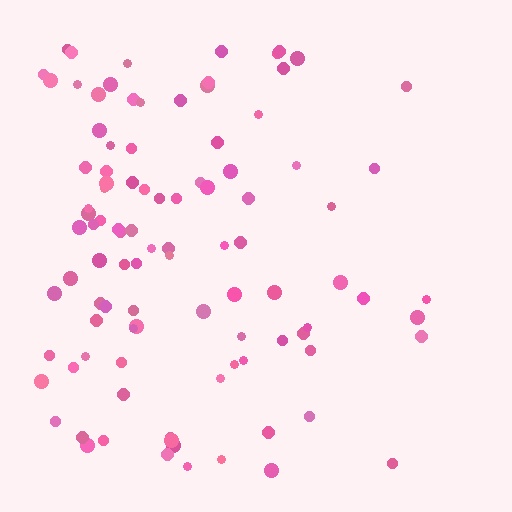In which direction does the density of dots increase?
From right to left, with the left side densest.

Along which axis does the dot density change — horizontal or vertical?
Horizontal.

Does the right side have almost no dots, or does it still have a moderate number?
Still a moderate number, just noticeably fewer than the left.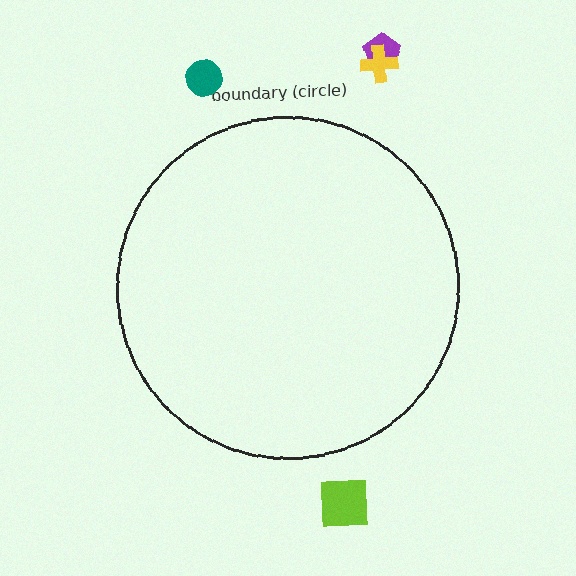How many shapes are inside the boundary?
0 inside, 4 outside.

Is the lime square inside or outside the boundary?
Outside.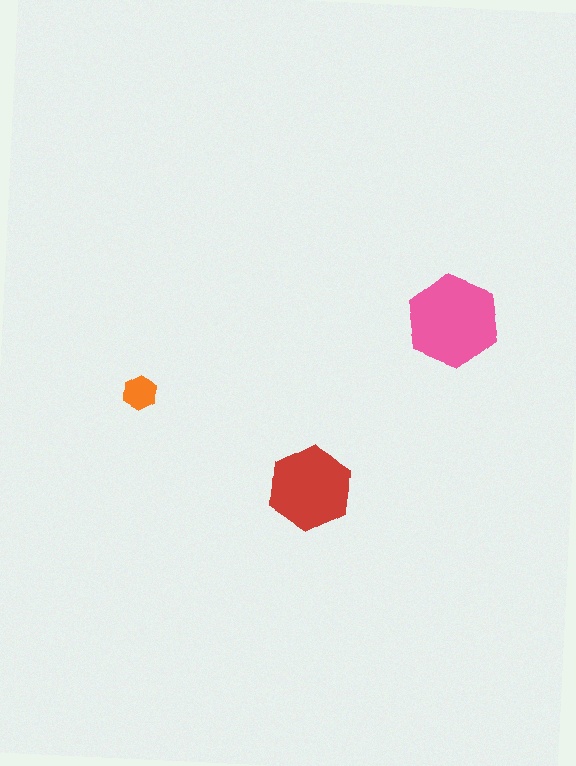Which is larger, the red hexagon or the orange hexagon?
The red one.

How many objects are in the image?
There are 3 objects in the image.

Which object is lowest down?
The red hexagon is bottommost.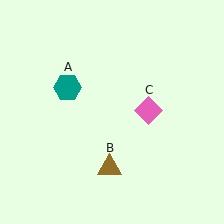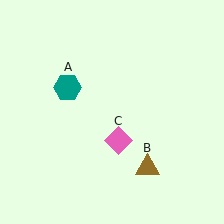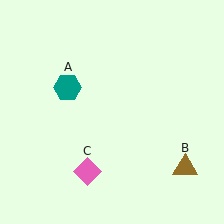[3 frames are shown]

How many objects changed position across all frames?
2 objects changed position: brown triangle (object B), pink diamond (object C).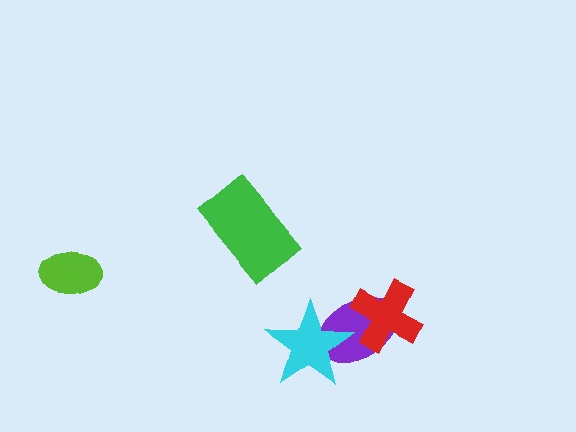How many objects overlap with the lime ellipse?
0 objects overlap with the lime ellipse.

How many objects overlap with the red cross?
1 object overlaps with the red cross.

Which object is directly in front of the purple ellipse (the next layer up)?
The red cross is directly in front of the purple ellipse.